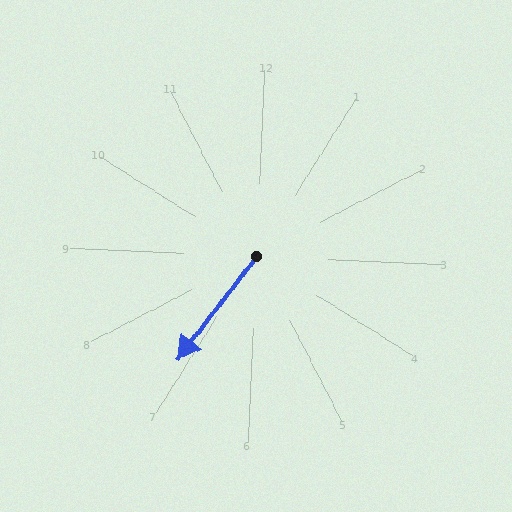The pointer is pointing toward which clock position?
Roughly 7 o'clock.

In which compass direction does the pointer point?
Southwest.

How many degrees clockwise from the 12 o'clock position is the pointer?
Approximately 215 degrees.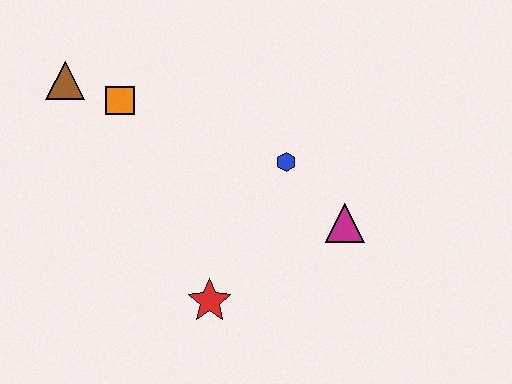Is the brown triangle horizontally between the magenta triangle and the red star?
No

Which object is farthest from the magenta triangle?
The brown triangle is farthest from the magenta triangle.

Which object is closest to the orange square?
The brown triangle is closest to the orange square.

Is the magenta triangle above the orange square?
No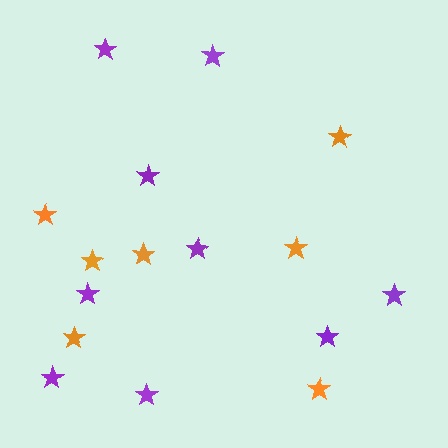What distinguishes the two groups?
There are 2 groups: one group of purple stars (9) and one group of orange stars (7).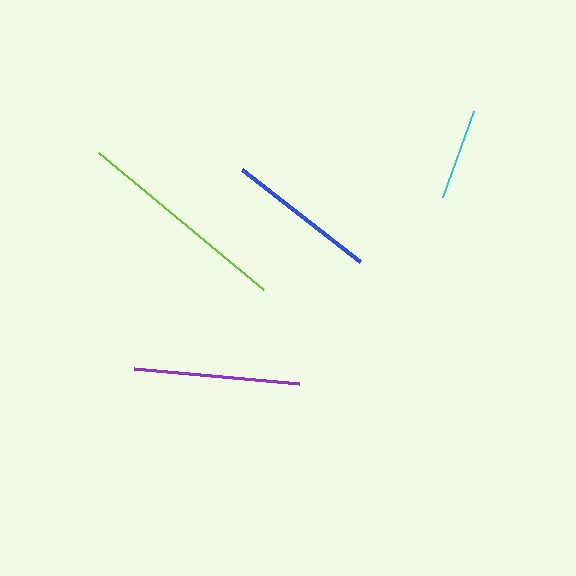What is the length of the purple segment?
The purple segment is approximately 165 pixels long.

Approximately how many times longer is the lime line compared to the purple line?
The lime line is approximately 1.3 times the length of the purple line.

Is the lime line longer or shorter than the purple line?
The lime line is longer than the purple line.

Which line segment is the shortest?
The cyan line is the shortest at approximately 92 pixels.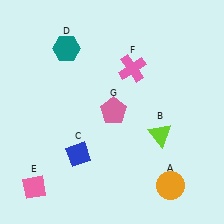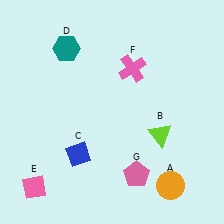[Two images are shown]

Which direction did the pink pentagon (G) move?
The pink pentagon (G) moved down.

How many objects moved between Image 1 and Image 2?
1 object moved between the two images.